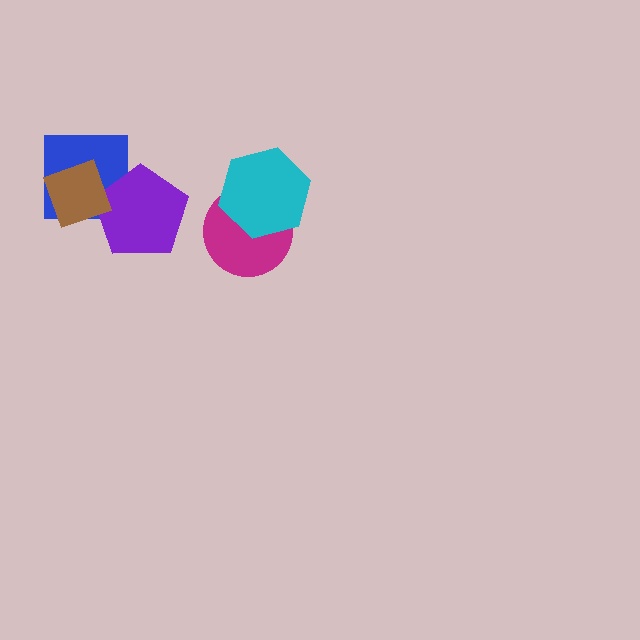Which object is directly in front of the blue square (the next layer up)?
The purple pentagon is directly in front of the blue square.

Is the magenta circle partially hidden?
Yes, it is partially covered by another shape.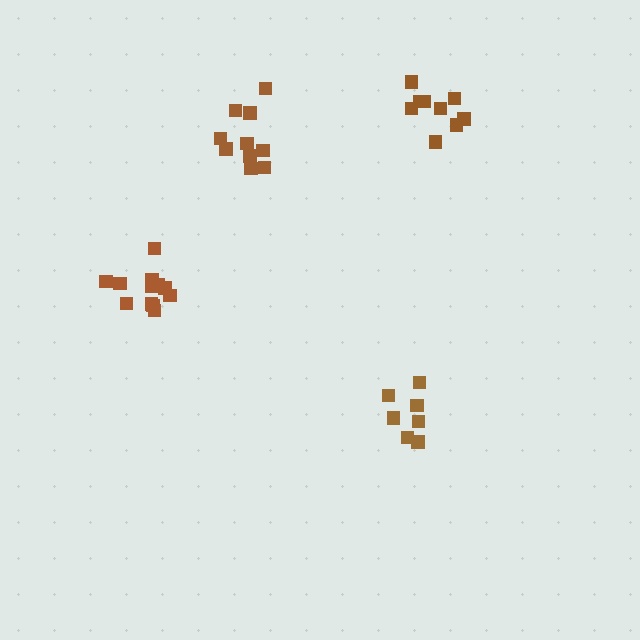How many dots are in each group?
Group 1: 7 dots, Group 2: 10 dots, Group 3: 12 dots, Group 4: 9 dots (38 total).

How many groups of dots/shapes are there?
There are 4 groups.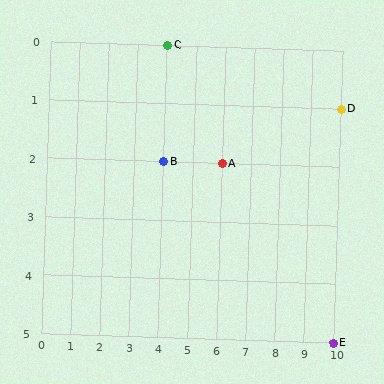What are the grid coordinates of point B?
Point B is at grid coordinates (4, 2).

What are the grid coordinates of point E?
Point E is at grid coordinates (10, 5).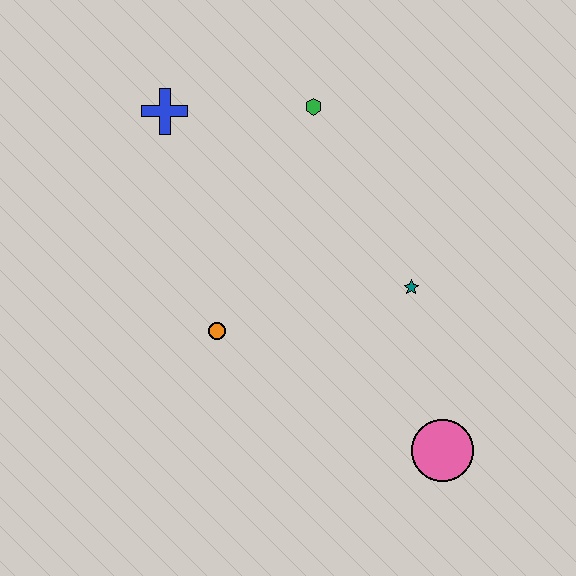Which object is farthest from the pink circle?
The blue cross is farthest from the pink circle.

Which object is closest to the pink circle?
The teal star is closest to the pink circle.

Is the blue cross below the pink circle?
No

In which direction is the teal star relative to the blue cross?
The teal star is to the right of the blue cross.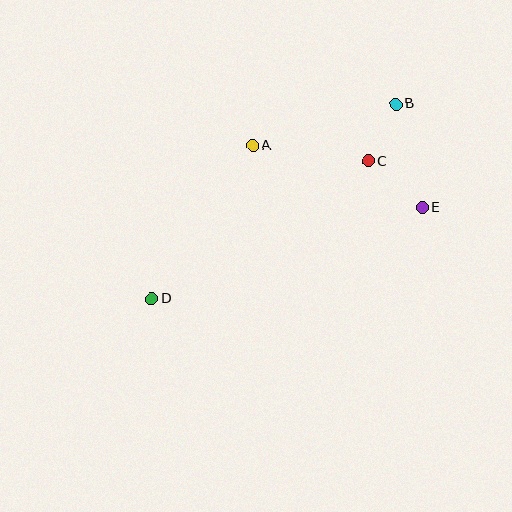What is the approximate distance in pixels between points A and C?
The distance between A and C is approximately 116 pixels.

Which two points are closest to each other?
Points B and C are closest to each other.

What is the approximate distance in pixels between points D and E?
The distance between D and E is approximately 285 pixels.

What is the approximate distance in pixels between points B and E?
The distance between B and E is approximately 107 pixels.